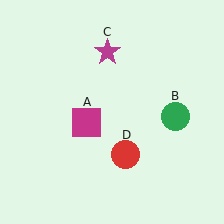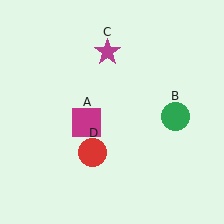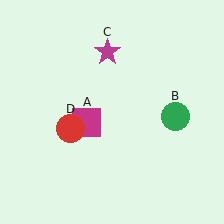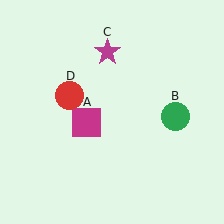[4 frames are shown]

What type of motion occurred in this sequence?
The red circle (object D) rotated clockwise around the center of the scene.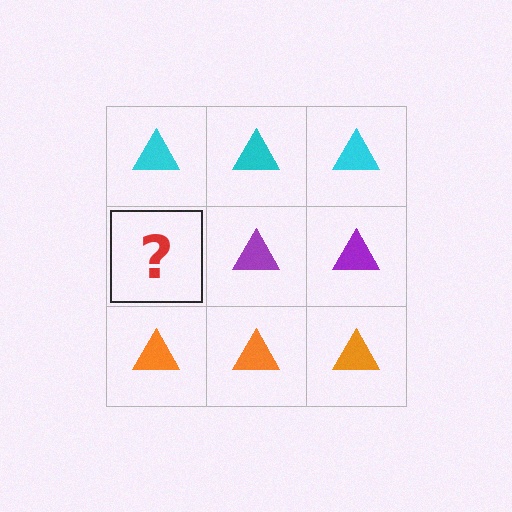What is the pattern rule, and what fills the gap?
The rule is that each row has a consistent color. The gap should be filled with a purple triangle.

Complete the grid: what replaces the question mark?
The question mark should be replaced with a purple triangle.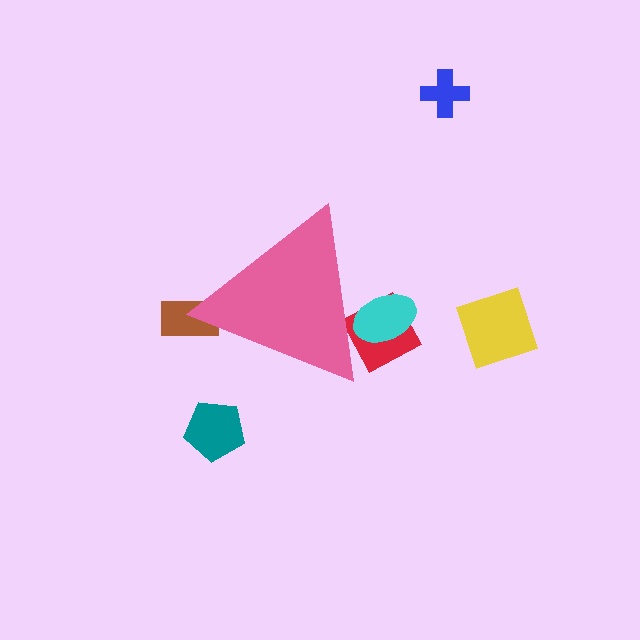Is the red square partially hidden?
Yes, the red square is partially hidden behind the pink triangle.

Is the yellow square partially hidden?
No, the yellow square is fully visible.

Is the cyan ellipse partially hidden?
Yes, the cyan ellipse is partially hidden behind the pink triangle.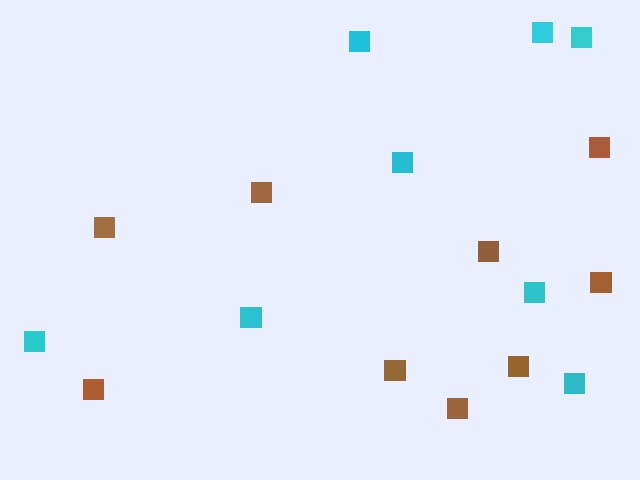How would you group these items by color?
There are 2 groups: one group of brown squares (9) and one group of cyan squares (8).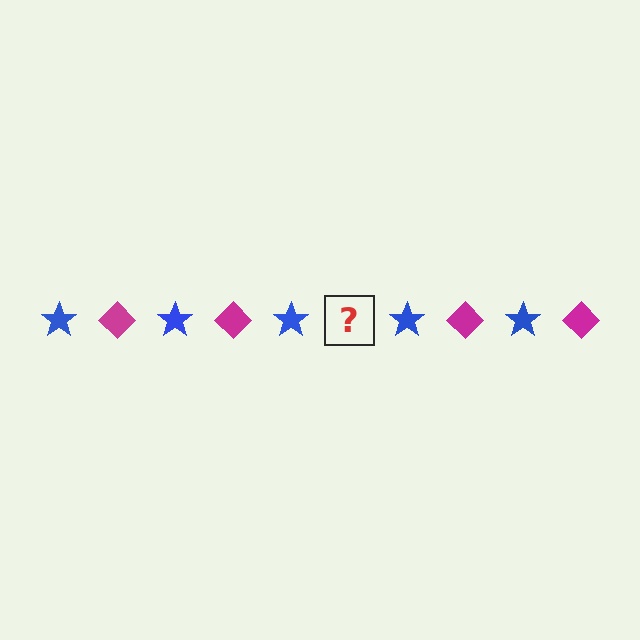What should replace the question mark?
The question mark should be replaced with a magenta diamond.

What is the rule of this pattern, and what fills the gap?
The rule is that the pattern alternates between blue star and magenta diamond. The gap should be filled with a magenta diamond.